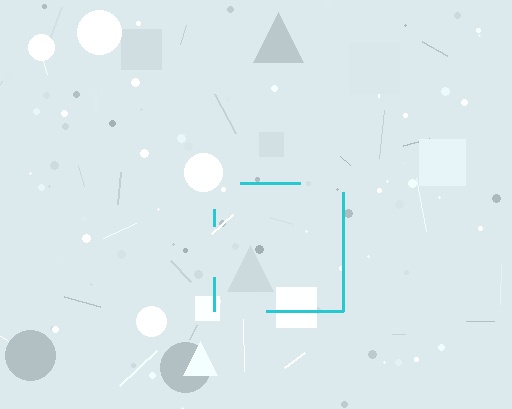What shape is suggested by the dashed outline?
The dashed outline suggests a square.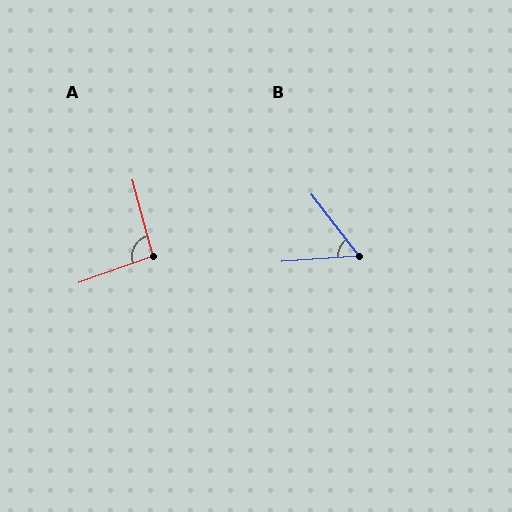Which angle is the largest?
A, at approximately 95 degrees.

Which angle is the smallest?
B, at approximately 57 degrees.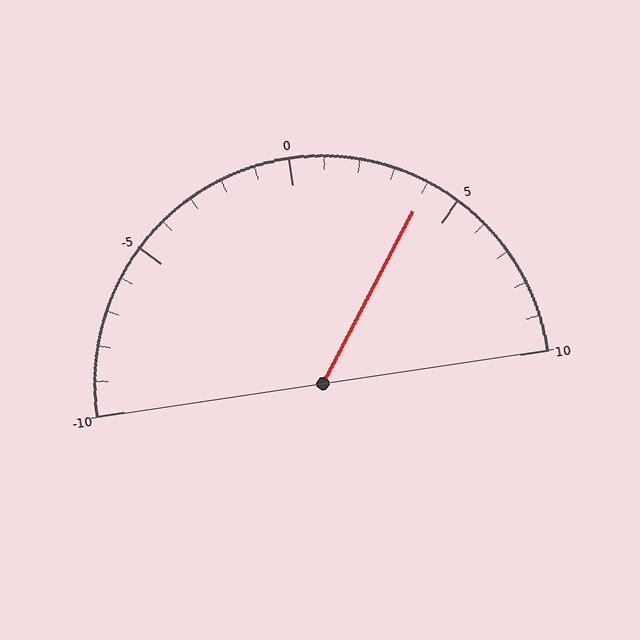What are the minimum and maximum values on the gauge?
The gauge ranges from -10 to 10.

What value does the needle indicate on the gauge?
The needle indicates approximately 4.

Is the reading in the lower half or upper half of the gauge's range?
The reading is in the upper half of the range (-10 to 10).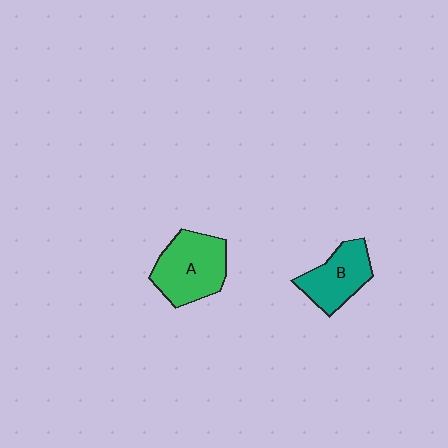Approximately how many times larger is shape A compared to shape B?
Approximately 1.3 times.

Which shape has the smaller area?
Shape B (teal).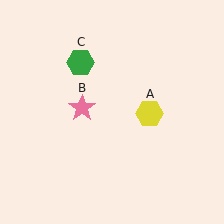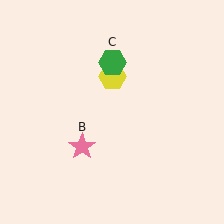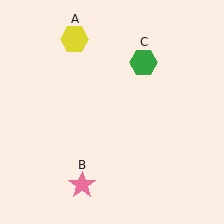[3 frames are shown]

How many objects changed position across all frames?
3 objects changed position: yellow hexagon (object A), pink star (object B), green hexagon (object C).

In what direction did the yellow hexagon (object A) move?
The yellow hexagon (object A) moved up and to the left.